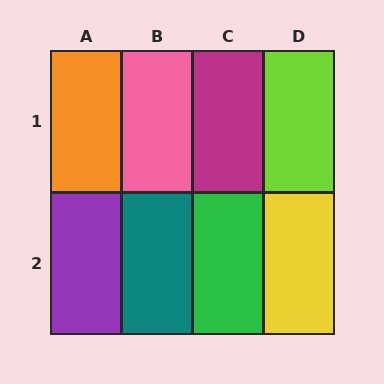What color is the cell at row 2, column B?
Teal.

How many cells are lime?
1 cell is lime.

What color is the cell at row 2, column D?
Yellow.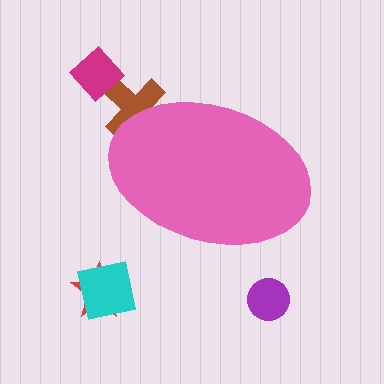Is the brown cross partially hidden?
Yes, the brown cross is partially hidden behind the pink ellipse.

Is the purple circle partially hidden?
No, the purple circle is fully visible.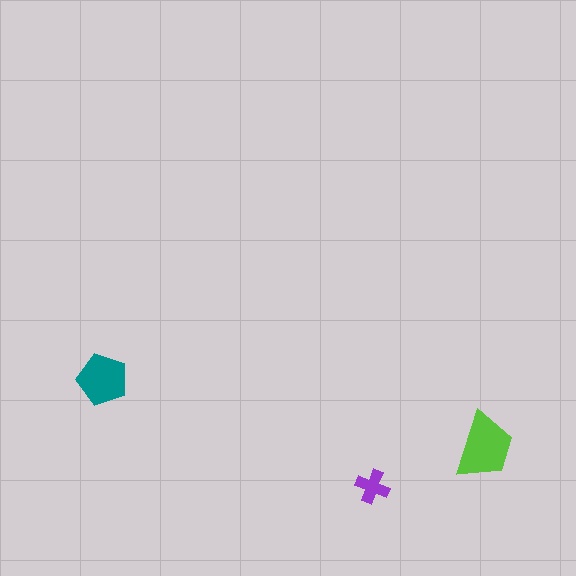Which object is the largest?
The lime trapezoid.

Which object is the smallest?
The purple cross.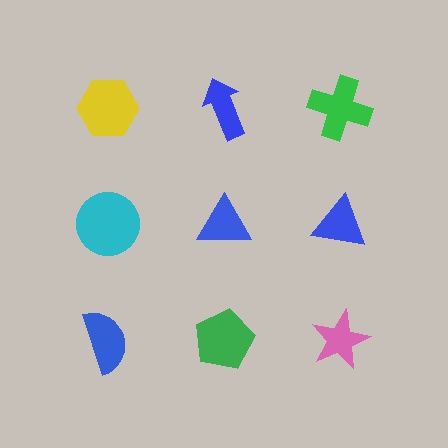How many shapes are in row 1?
3 shapes.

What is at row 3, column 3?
A pink star.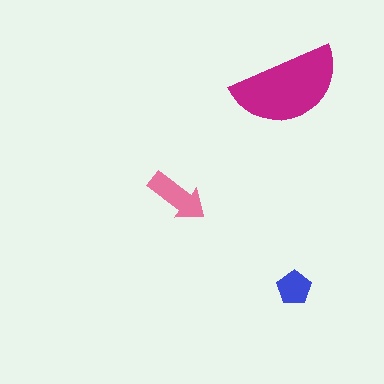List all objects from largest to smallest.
The magenta semicircle, the pink arrow, the blue pentagon.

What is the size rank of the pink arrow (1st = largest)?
2nd.